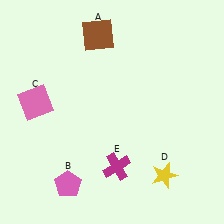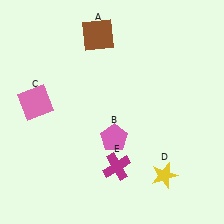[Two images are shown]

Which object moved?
The pink pentagon (B) moved right.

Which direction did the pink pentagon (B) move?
The pink pentagon (B) moved right.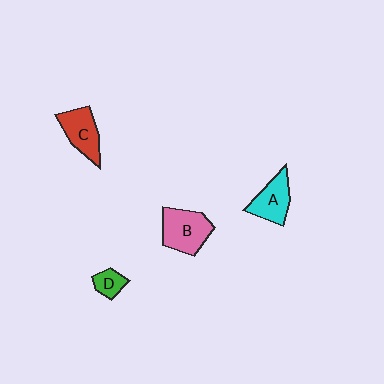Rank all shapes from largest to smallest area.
From largest to smallest: B (pink), C (red), A (cyan), D (green).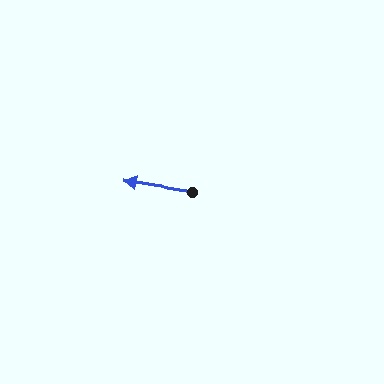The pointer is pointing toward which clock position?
Roughly 9 o'clock.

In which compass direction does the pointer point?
West.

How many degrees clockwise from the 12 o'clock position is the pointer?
Approximately 279 degrees.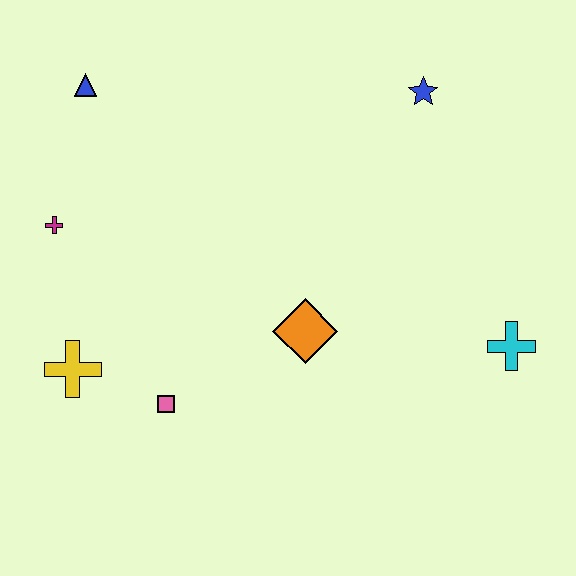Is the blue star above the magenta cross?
Yes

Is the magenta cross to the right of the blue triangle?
No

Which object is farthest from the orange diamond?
The blue triangle is farthest from the orange diamond.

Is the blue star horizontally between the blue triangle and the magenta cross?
No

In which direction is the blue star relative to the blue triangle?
The blue star is to the right of the blue triangle.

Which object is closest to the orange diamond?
The pink square is closest to the orange diamond.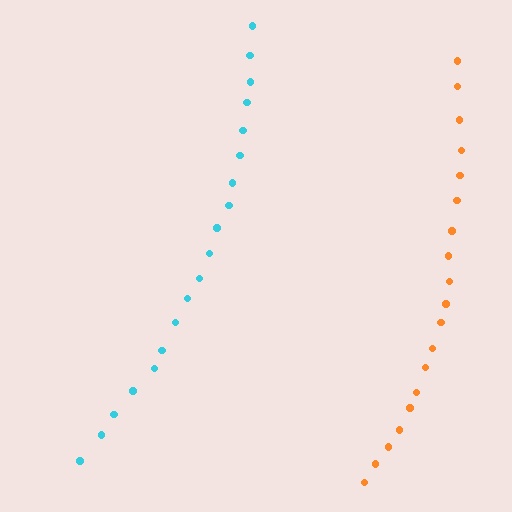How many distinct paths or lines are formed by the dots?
There are 2 distinct paths.